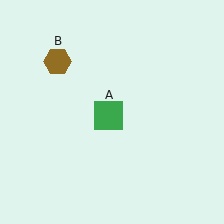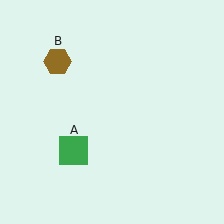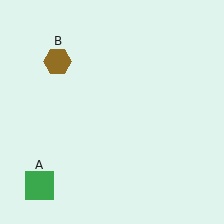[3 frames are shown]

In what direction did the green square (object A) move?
The green square (object A) moved down and to the left.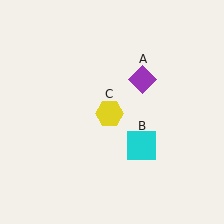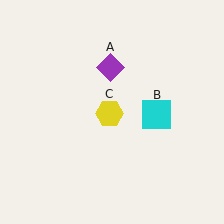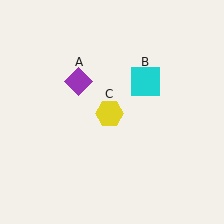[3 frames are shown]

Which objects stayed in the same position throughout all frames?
Yellow hexagon (object C) remained stationary.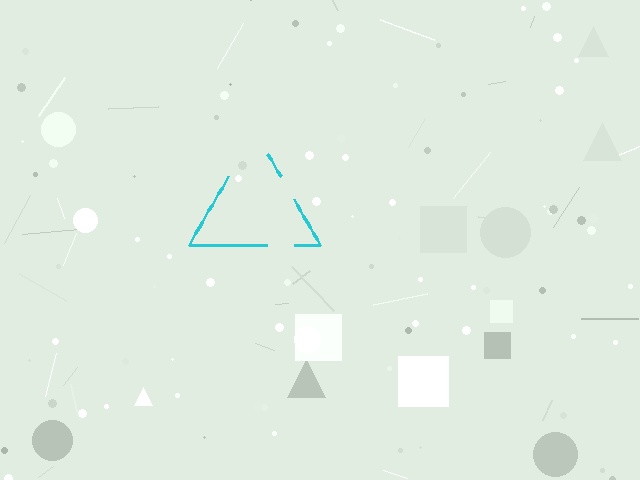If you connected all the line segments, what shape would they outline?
They would outline a triangle.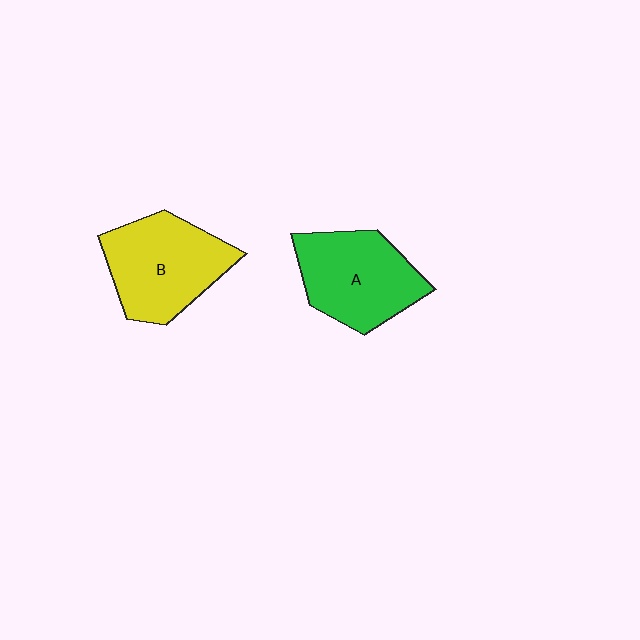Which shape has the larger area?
Shape B (yellow).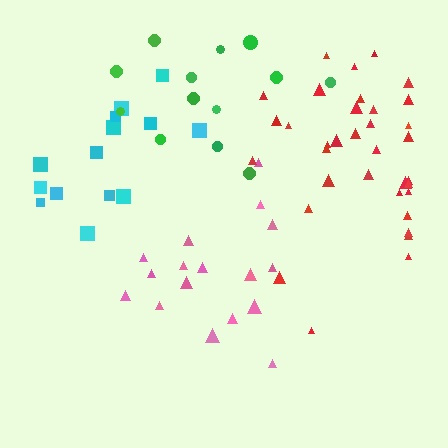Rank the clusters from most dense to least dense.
red, pink, cyan, green.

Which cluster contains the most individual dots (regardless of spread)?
Red (35).